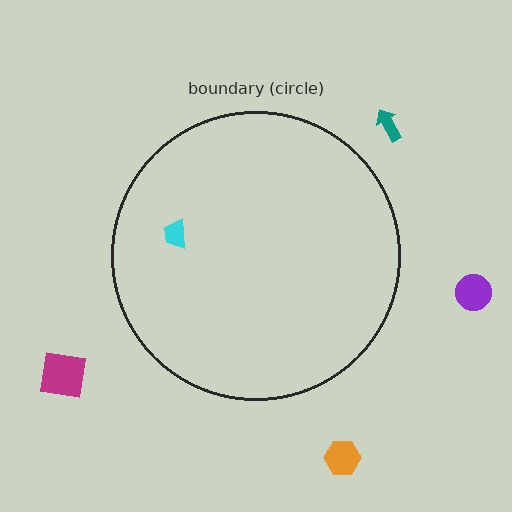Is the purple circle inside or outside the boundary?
Outside.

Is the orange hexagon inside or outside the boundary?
Outside.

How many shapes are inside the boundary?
1 inside, 4 outside.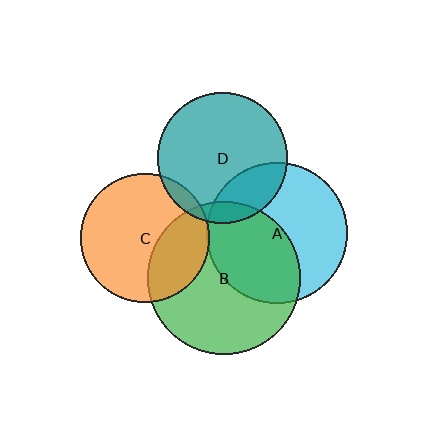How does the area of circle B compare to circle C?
Approximately 1.4 times.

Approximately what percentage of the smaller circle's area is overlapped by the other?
Approximately 45%.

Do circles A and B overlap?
Yes.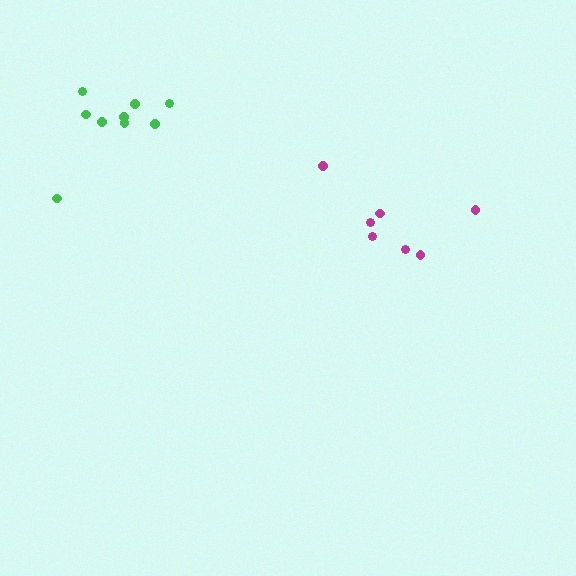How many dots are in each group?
Group 1: 9 dots, Group 2: 7 dots (16 total).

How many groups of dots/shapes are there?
There are 2 groups.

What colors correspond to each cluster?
The clusters are colored: green, magenta.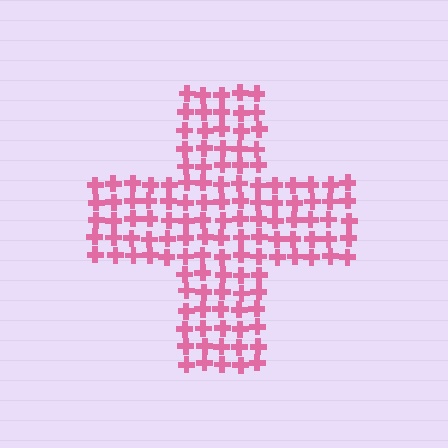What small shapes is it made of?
It is made of small crosses.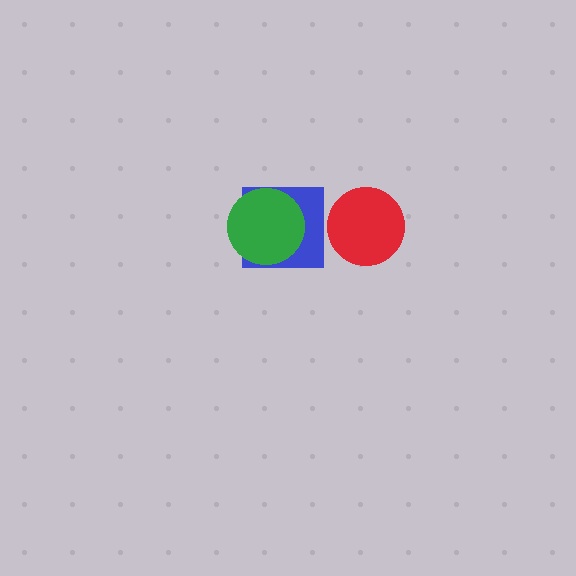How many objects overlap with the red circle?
0 objects overlap with the red circle.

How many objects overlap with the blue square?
1 object overlaps with the blue square.